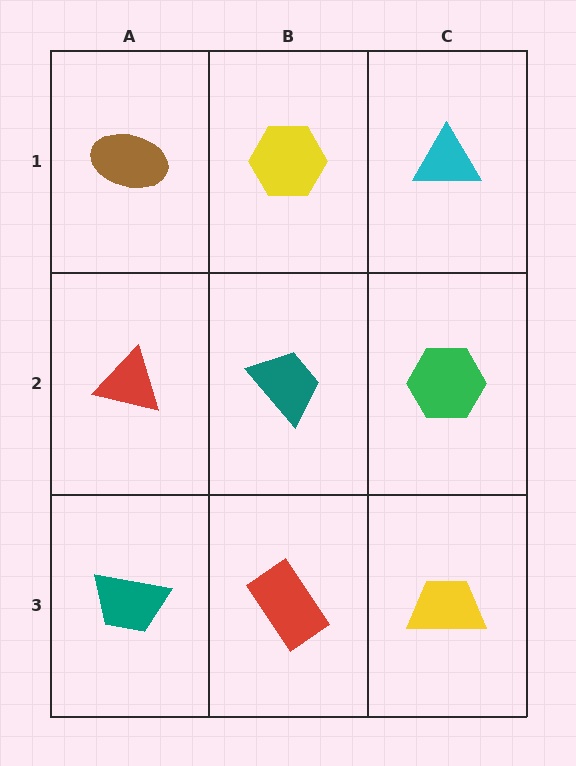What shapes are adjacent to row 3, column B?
A teal trapezoid (row 2, column B), a teal trapezoid (row 3, column A), a yellow trapezoid (row 3, column C).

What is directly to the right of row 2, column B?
A green hexagon.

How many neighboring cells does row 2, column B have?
4.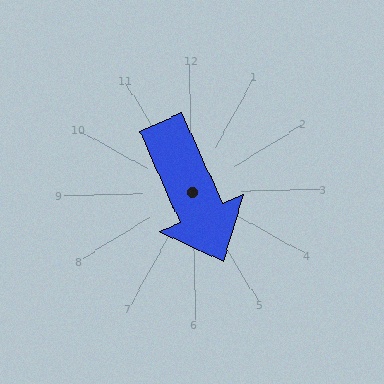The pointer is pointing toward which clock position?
Roughly 5 o'clock.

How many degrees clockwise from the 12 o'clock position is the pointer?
Approximately 157 degrees.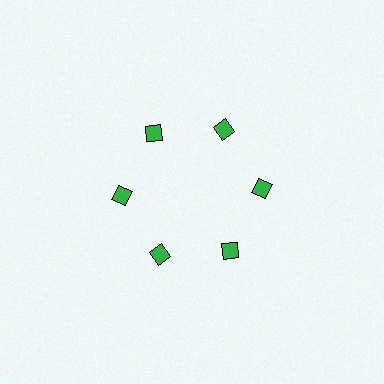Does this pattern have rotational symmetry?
Yes, this pattern has 6-fold rotational symmetry. It looks the same after rotating 60 degrees around the center.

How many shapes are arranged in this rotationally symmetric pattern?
There are 6 shapes, arranged in 6 groups of 1.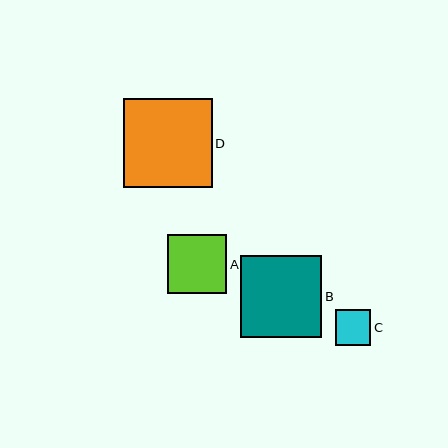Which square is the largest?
Square D is the largest with a size of approximately 89 pixels.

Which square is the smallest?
Square C is the smallest with a size of approximately 36 pixels.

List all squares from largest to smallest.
From largest to smallest: D, B, A, C.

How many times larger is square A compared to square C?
Square A is approximately 1.7 times the size of square C.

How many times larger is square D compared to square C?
Square D is approximately 2.5 times the size of square C.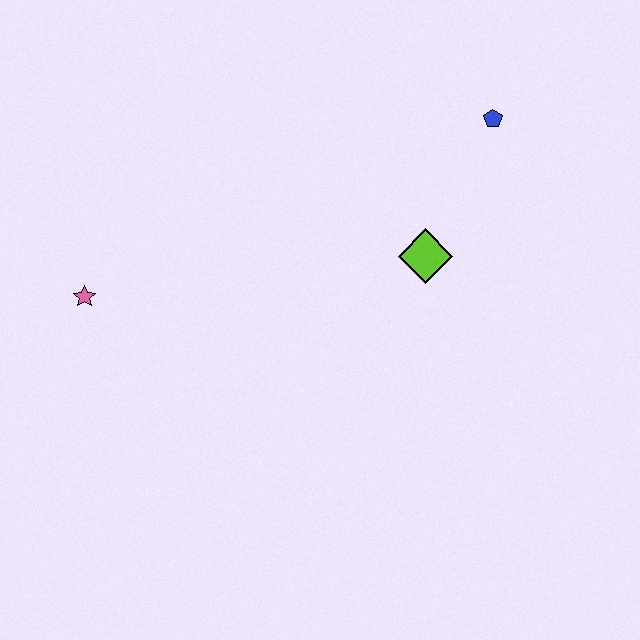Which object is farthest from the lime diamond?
The pink star is farthest from the lime diamond.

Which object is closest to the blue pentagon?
The lime diamond is closest to the blue pentagon.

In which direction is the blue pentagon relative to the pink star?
The blue pentagon is to the right of the pink star.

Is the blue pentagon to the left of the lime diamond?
No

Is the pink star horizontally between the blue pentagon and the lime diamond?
No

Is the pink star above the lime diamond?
No